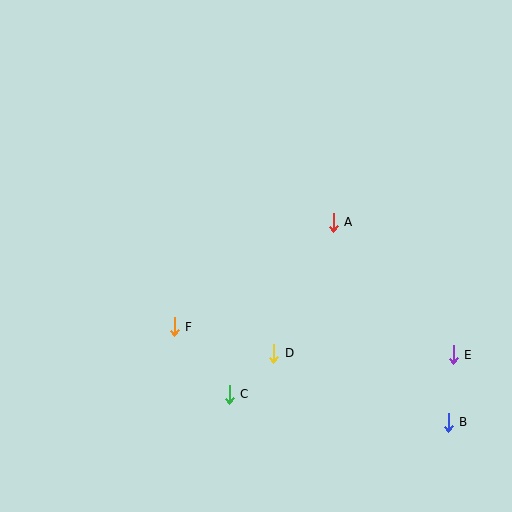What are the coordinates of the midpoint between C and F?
The midpoint between C and F is at (202, 360).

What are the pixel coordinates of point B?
Point B is at (448, 422).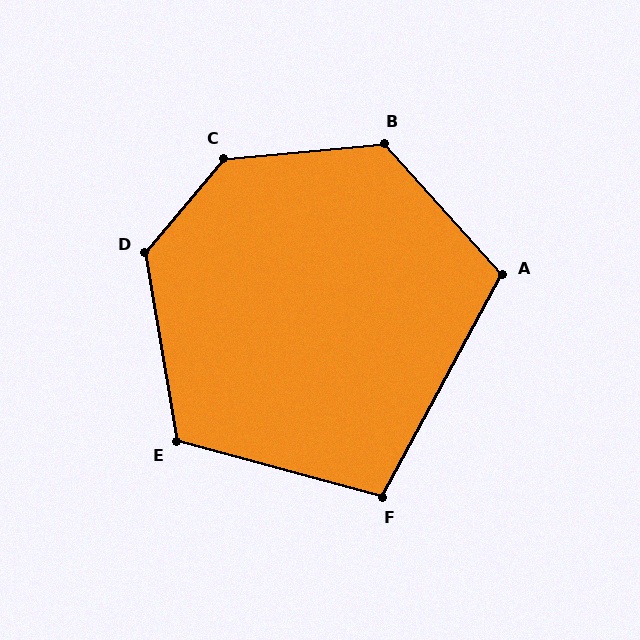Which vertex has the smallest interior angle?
F, at approximately 103 degrees.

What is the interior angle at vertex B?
Approximately 127 degrees (obtuse).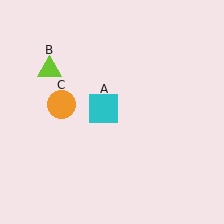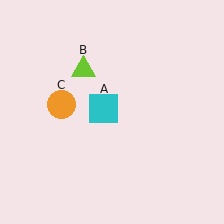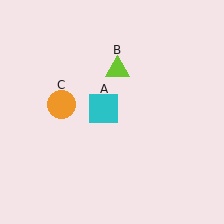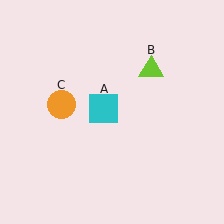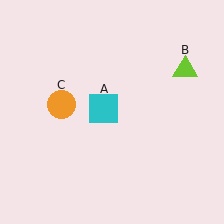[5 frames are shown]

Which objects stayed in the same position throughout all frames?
Cyan square (object A) and orange circle (object C) remained stationary.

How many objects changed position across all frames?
1 object changed position: lime triangle (object B).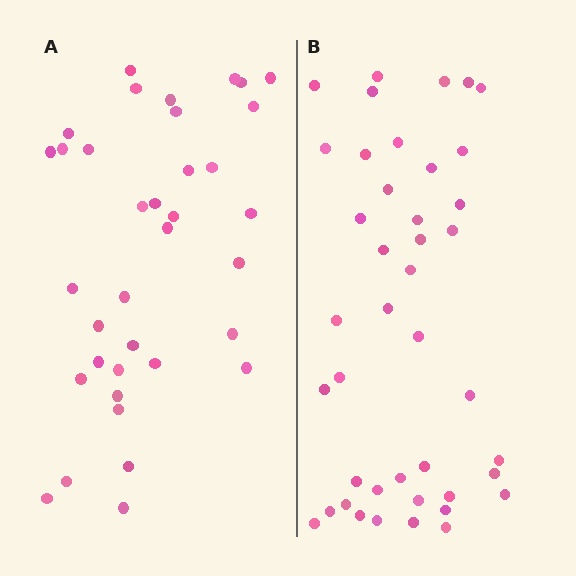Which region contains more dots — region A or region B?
Region B (the right region) has more dots.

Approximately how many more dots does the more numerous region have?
Region B has about 6 more dots than region A.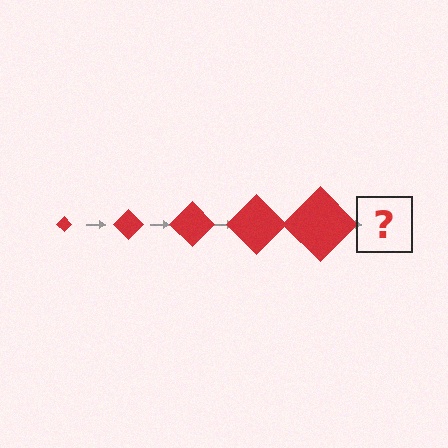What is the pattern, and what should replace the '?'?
The pattern is that the diamond gets progressively larger each step. The '?' should be a red diamond, larger than the previous one.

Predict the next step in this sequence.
The next step is a red diamond, larger than the previous one.